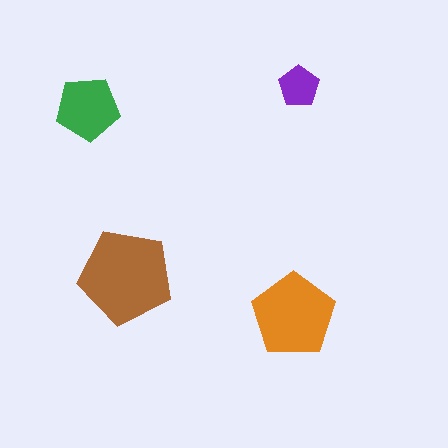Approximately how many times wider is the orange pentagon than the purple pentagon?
About 2 times wider.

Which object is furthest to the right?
The purple pentagon is rightmost.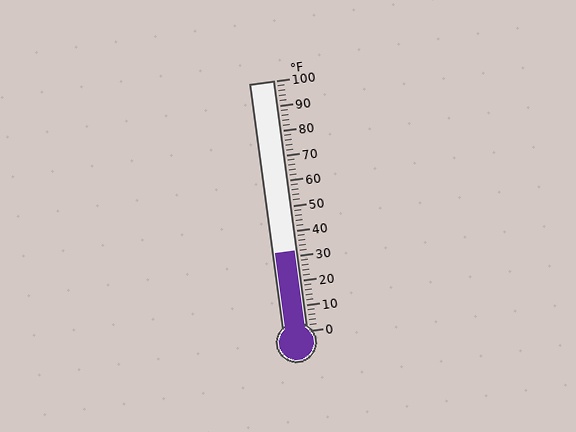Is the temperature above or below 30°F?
The temperature is above 30°F.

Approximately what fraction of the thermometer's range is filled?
The thermometer is filled to approximately 30% of its range.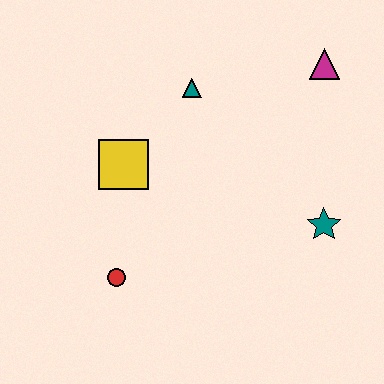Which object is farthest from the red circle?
The magenta triangle is farthest from the red circle.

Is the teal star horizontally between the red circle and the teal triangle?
No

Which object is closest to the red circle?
The yellow square is closest to the red circle.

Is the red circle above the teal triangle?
No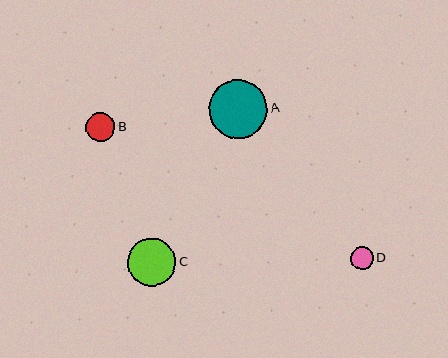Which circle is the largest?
Circle A is the largest with a size of approximately 59 pixels.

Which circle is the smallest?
Circle D is the smallest with a size of approximately 23 pixels.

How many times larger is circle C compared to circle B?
Circle C is approximately 1.6 times the size of circle B.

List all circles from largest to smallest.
From largest to smallest: A, C, B, D.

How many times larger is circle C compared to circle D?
Circle C is approximately 2.1 times the size of circle D.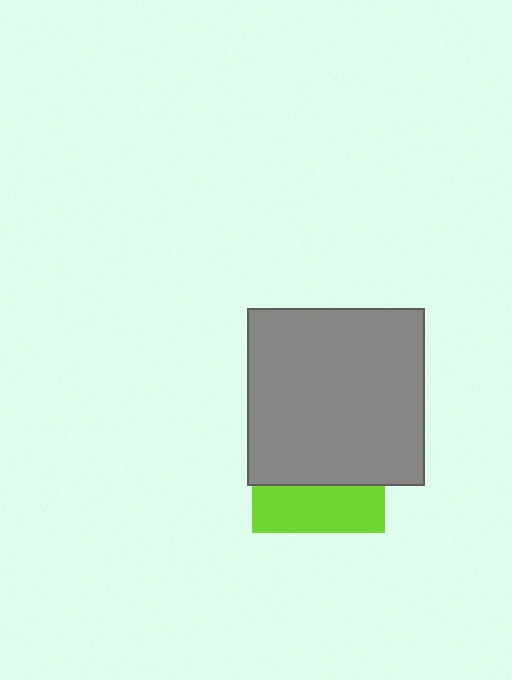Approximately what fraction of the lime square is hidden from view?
Roughly 64% of the lime square is hidden behind the gray square.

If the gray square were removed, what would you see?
You would see the complete lime square.